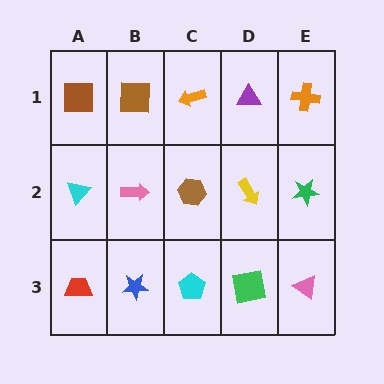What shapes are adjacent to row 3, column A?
A cyan triangle (row 2, column A), a blue star (row 3, column B).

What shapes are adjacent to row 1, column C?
A brown hexagon (row 2, column C), a brown square (row 1, column B), a purple triangle (row 1, column D).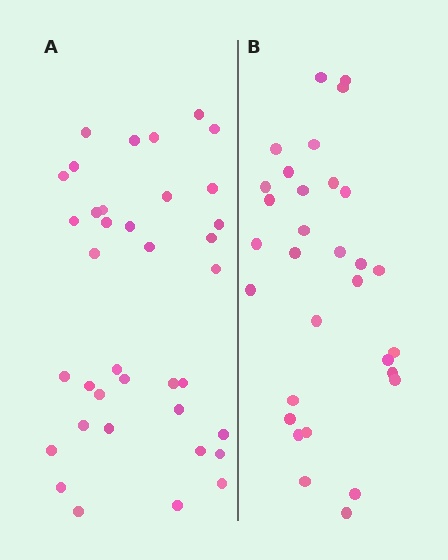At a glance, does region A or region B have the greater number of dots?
Region A (the left region) has more dots.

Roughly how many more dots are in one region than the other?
Region A has about 6 more dots than region B.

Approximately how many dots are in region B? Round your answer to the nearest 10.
About 30 dots. (The exact count is 31, which rounds to 30.)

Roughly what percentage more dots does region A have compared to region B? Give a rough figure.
About 20% more.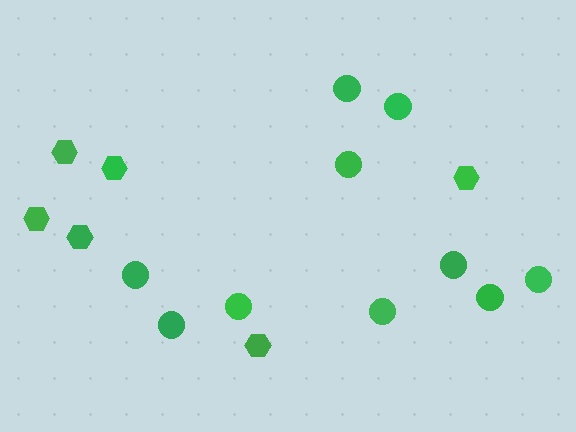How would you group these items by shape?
There are 2 groups: one group of circles (10) and one group of hexagons (6).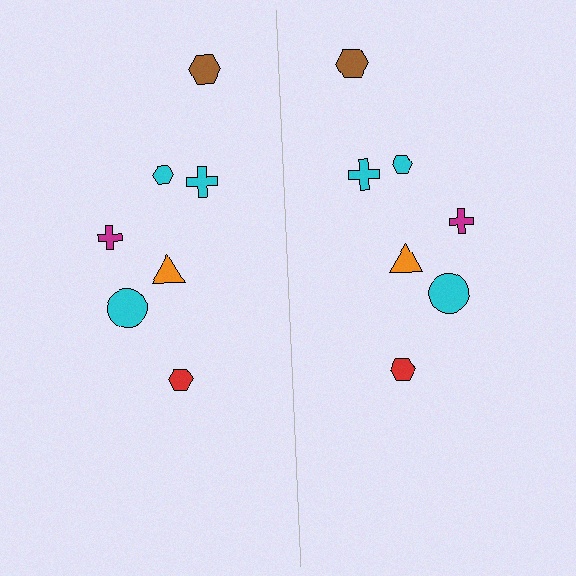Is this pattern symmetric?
Yes, this pattern has bilateral (reflection) symmetry.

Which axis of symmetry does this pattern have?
The pattern has a vertical axis of symmetry running through the center of the image.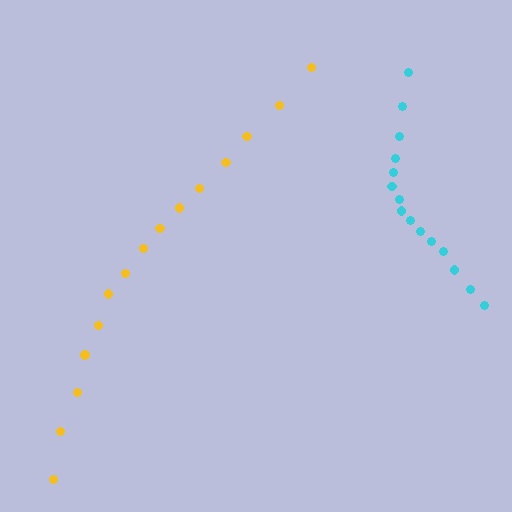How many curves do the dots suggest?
There are 2 distinct paths.